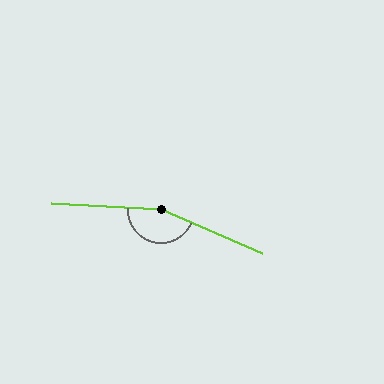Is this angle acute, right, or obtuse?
It is obtuse.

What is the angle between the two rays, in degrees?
Approximately 160 degrees.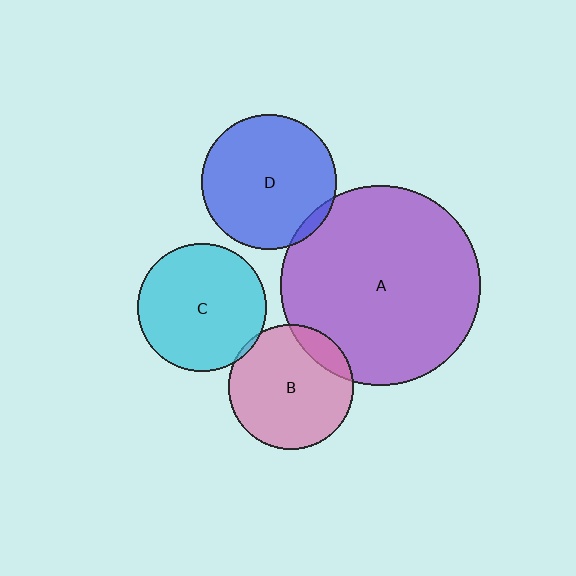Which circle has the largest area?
Circle A (purple).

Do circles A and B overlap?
Yes.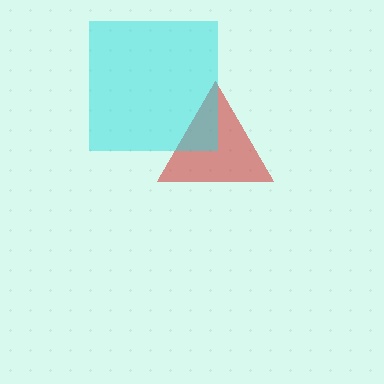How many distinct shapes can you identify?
There are 2 distinct shapes: a red triangle, a cyan square.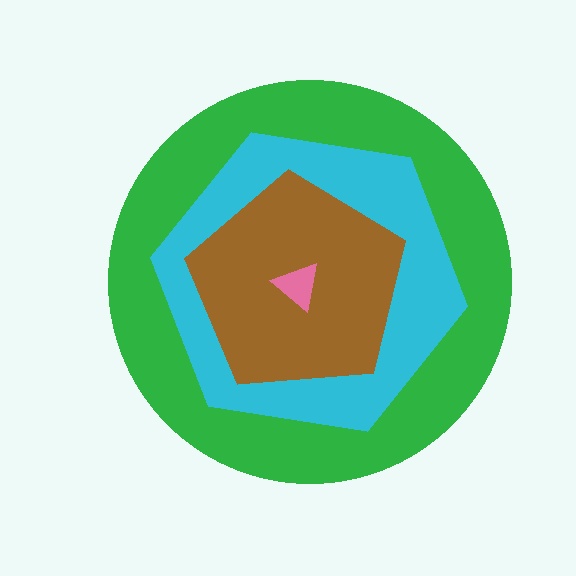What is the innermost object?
The pink triangle.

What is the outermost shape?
The green circle.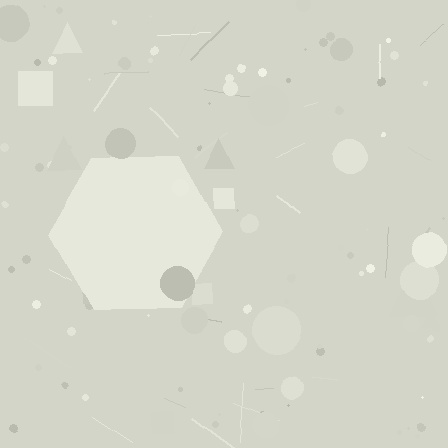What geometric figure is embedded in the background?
A hexagon is embedded in the background.